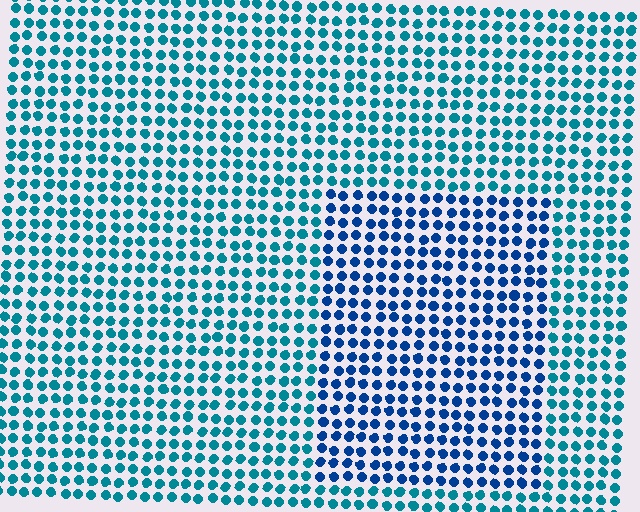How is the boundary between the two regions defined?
The boundary is defined purely by a slight shift in hue (about 31 degrees). Spacing, size, and orientation are identical on both sides.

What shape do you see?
I see a rectangle.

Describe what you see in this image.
The image is filled with small teal elements in a uniform arrangement. A rectangle-shaped region is visible where the elements are tinted to a slightly different hue, forming a subtle color boundary.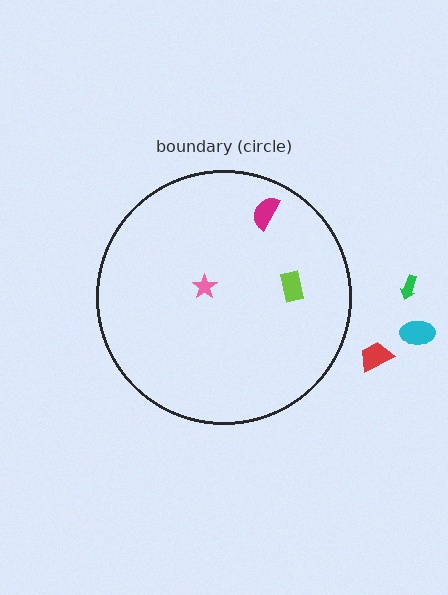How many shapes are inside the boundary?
3 inside, 3 outside.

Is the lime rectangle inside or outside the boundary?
Inside.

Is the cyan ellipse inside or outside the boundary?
Outside.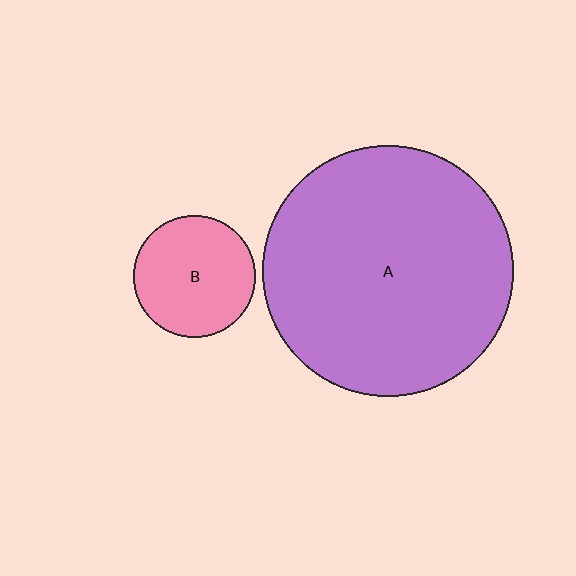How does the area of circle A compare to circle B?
Approximately 4.2 times.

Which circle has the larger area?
Circle A (purple).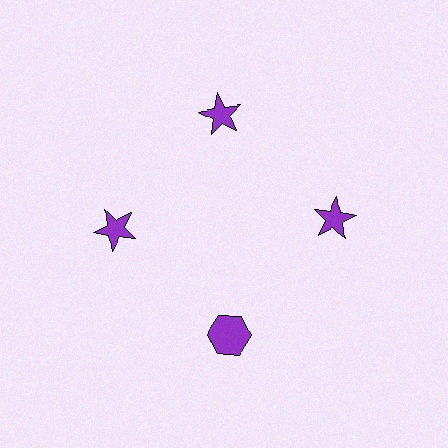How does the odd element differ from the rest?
It has a different shape: hexagon instead of star.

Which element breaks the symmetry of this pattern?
The purple hexagon at roughly the 6 o'clock position breaks the symmetry. All other shapes are purple stars.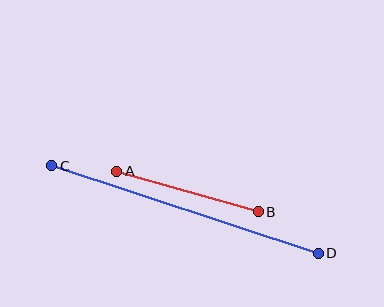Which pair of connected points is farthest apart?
Points C and D are farthest apart.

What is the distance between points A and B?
The distance is approximately 147 pixels.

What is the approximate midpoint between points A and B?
The midpoint is at approximately (188, 191) pixels.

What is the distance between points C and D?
The distance is approximately 281 pixels.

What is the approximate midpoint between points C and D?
The midpoint is at approximately (185, 210) pixels.